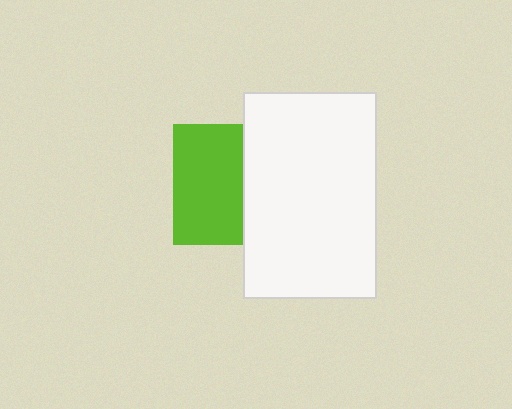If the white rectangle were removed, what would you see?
You would see the complete lime square.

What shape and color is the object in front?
The object in front is a white rectangle.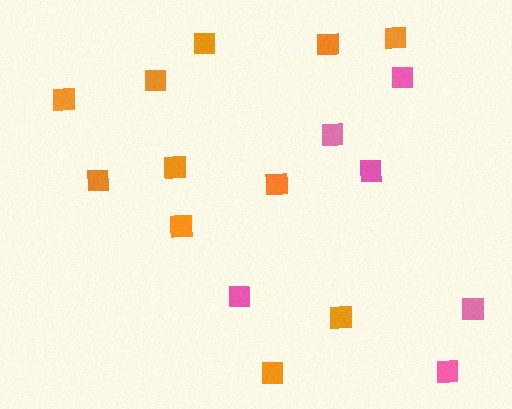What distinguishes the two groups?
There are 2 groups: one group of pink squares (6) and one group of orange squares (11).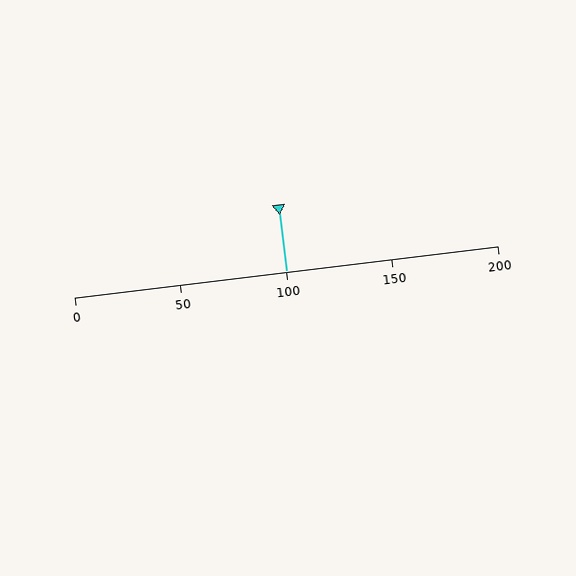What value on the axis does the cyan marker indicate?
The marker indicates approximately 100.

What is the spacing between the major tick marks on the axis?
The major ticks are spaced 50 apart.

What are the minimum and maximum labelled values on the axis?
The axis runs from 0 to 200.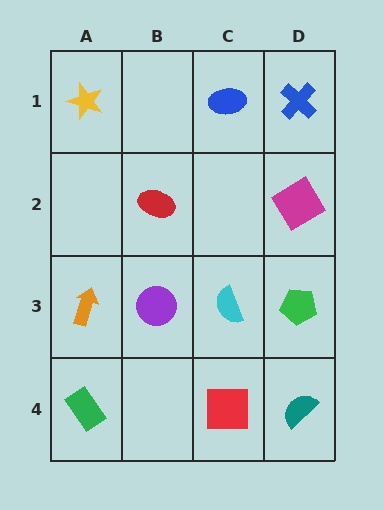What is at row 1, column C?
A blue ellipse.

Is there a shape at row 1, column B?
No, that cell is empty.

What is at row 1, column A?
A yellow star.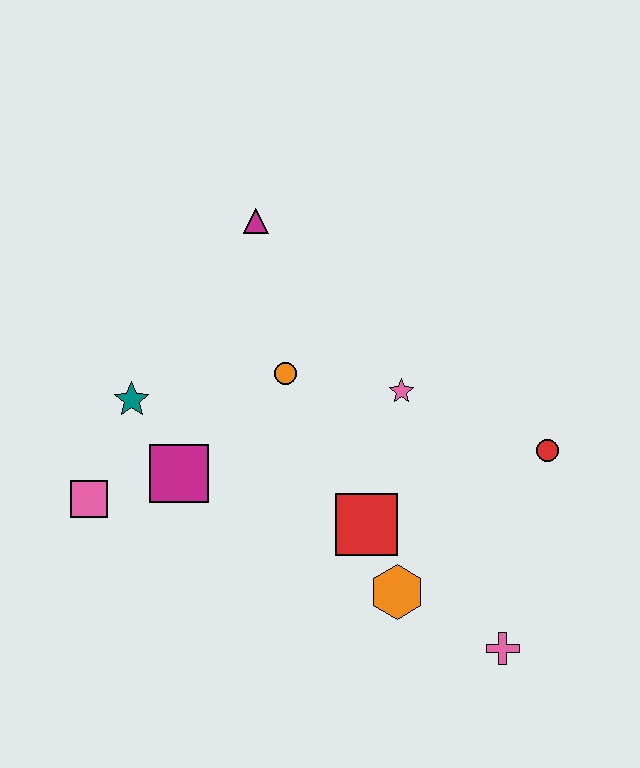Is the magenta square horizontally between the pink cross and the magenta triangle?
No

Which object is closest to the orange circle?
The pink star is closest to the orange circle.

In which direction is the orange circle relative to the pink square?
The orange circle is to the right of the pink square.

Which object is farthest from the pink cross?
The magenta triangle is farthest from the pink cross.